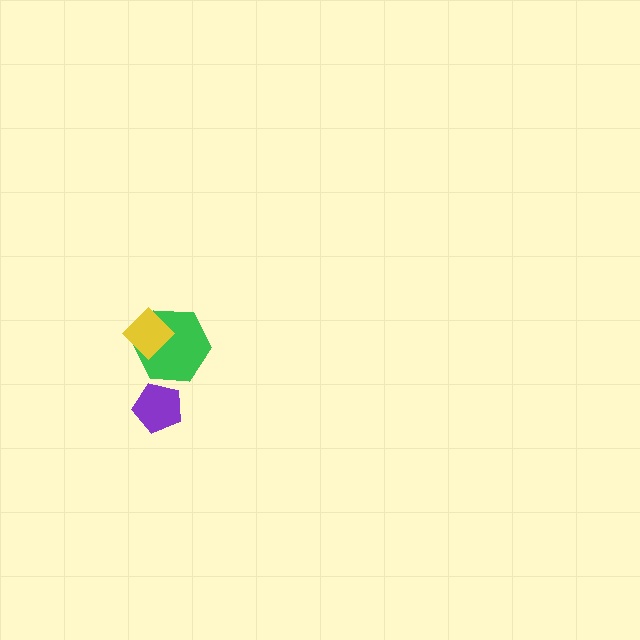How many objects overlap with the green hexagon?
1 object overlaps with the green hexagon.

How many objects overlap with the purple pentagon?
0 objects overlap with the purple pentagon.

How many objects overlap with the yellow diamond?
1 object overlaps with the yellow diamond.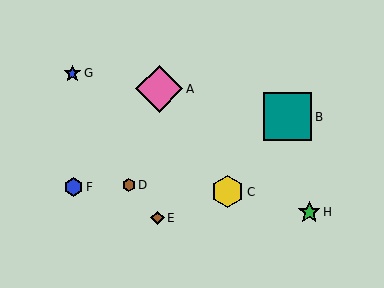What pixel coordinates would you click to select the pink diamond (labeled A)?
Click at (159, 89) to select the pink diamond A.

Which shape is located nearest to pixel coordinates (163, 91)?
The pink diamond (labeled A) at (159, 89) is nearest to that location.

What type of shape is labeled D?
Shape D is a brown hexagon.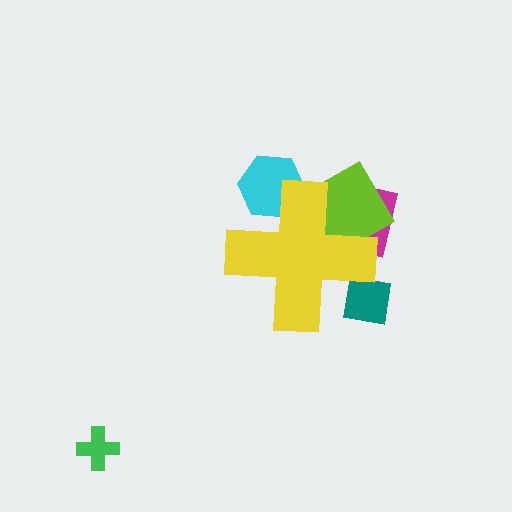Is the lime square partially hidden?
Yes, the lime square is partially hidden behind the yellow cross.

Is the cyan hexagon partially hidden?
Yes, the cyan hexagon is partially hidden behind the yellow cross.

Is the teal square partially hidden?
Yes, the teal square is partially hidden behind the yellow cross.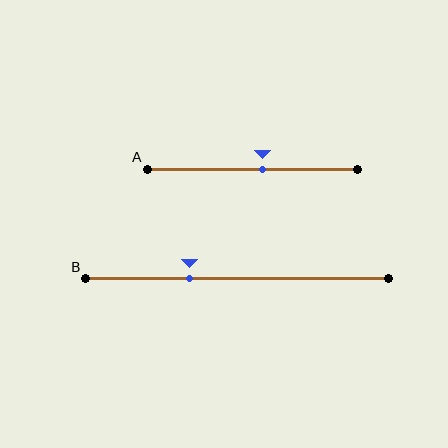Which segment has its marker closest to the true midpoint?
Segment A has its marker closest to the true midpoint.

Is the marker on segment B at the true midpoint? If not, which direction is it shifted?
No, the marker on segment B is shifted to the left by about 16% of the segment length.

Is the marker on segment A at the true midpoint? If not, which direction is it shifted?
No, the marker on segment A is shifted to the right by about 5% of the segment length.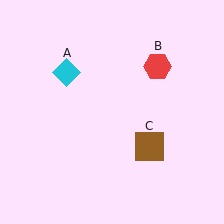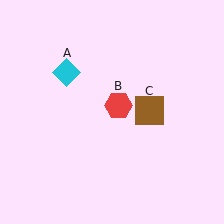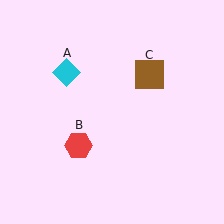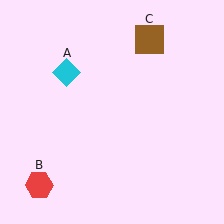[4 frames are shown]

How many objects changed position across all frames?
2 objects changed position: red hexagon (object B), brown square (object C).